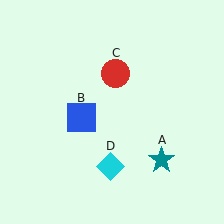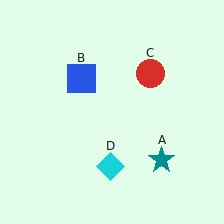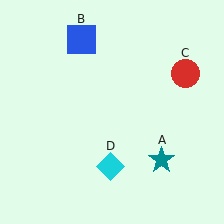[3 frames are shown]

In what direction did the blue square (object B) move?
The blue square (object B) moved up.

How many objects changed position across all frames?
2 objects changed position: blue square (object B), red circle (object C).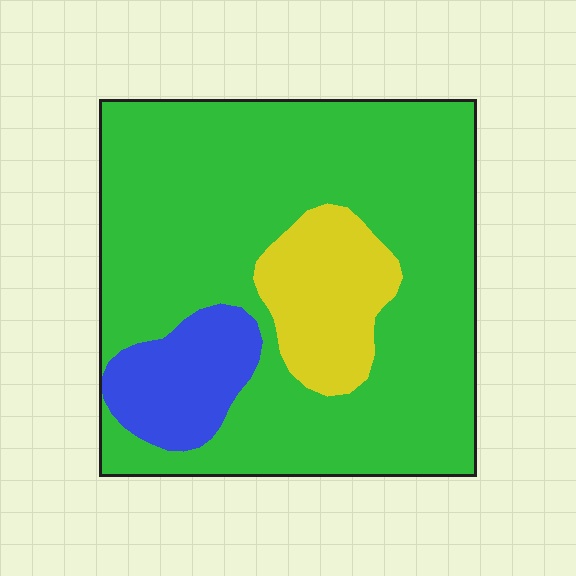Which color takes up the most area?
Green, at roughly 75%.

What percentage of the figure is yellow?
Yellow covers 13% of the figure.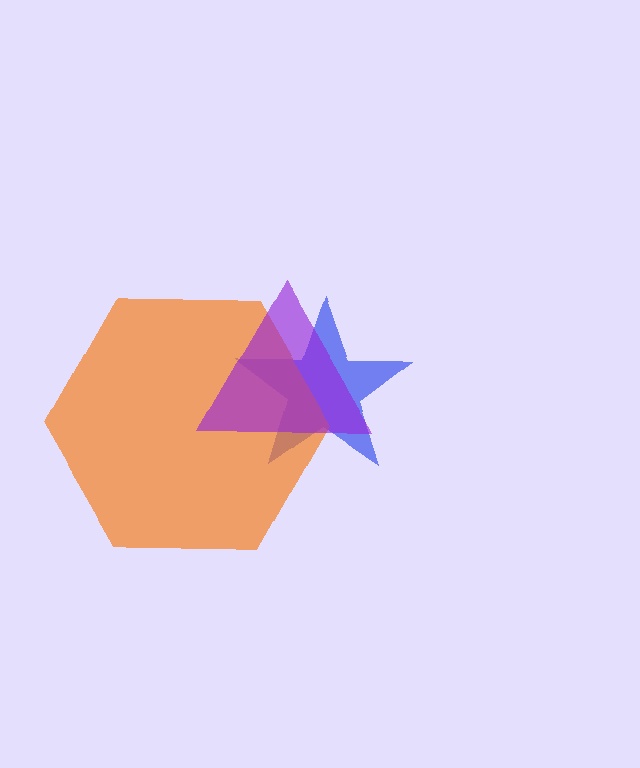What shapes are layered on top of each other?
The layered shapes are: a blue star, an orange hexagon, a purple triangle.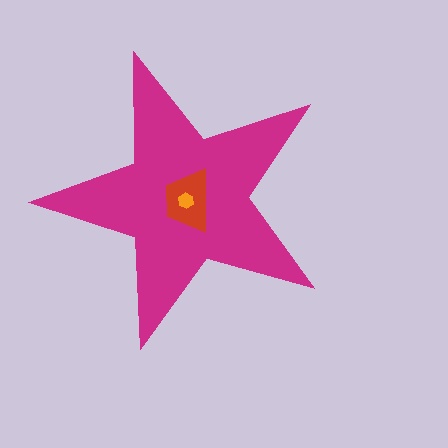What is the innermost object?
The orange hexagon.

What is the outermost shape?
The magenta star.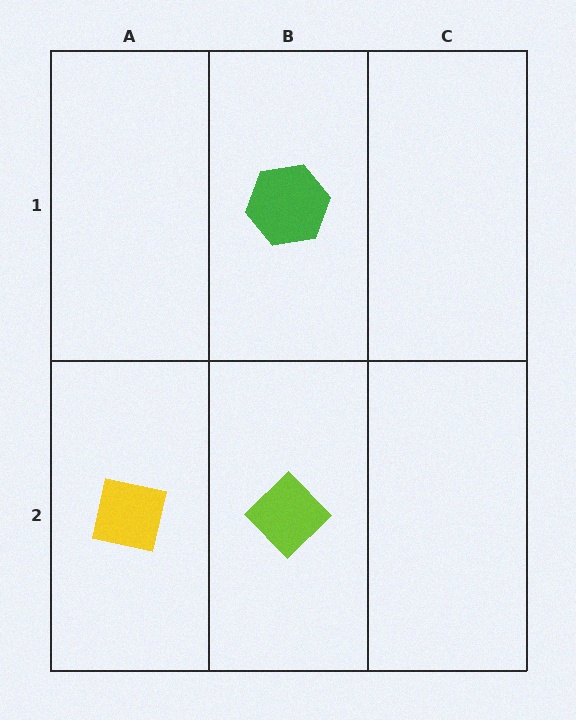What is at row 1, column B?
A green hexagon.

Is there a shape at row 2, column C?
No, that cell is empty.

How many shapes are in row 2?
2 shapes.